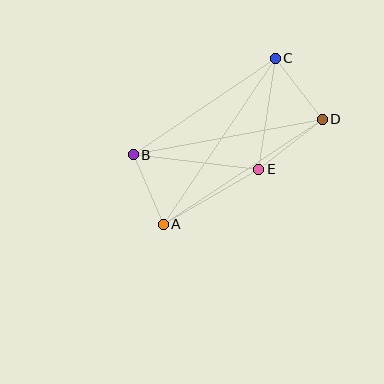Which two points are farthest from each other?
Points A and C are farthest from each other.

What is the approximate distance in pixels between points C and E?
The distance between C and E is approximately 112 pixels.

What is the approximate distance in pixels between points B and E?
The distance between B and E is approximately 126 pixels.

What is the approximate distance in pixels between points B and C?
The distance between B and C is approximately 171 pixels.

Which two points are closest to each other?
Points A and B are closest to each other.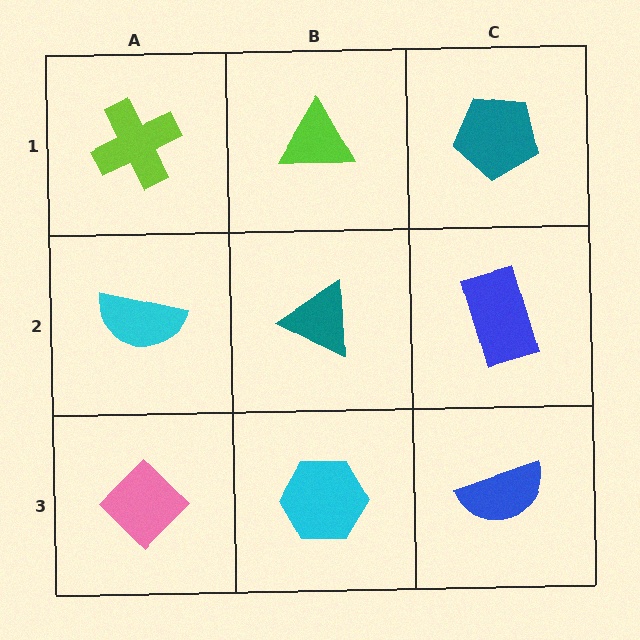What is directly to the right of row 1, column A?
A lime triangle.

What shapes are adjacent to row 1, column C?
A blue rectangle (row 2, column C), a lime triangle (row 1, column B).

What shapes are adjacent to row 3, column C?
A blue rectangle (row 2, column C), a cyan hexagon (row 3, column B).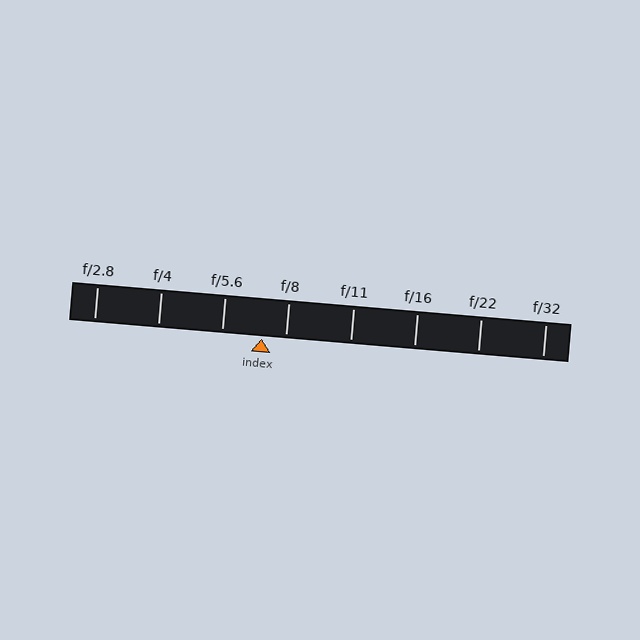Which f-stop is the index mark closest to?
The index mark is closest to f/8.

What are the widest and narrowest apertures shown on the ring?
The widest aperture shown is f/2.8 and the narrowest is f/32.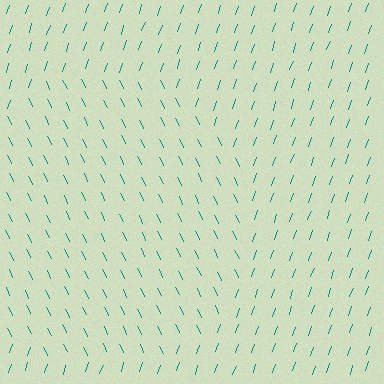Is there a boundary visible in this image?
Yes, there is a texture boundary formed by a change in line orientation.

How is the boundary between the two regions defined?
The boundary is defined purely by a change in line orientation (approximately 45 degrees difference). All lines are the same color and thickness.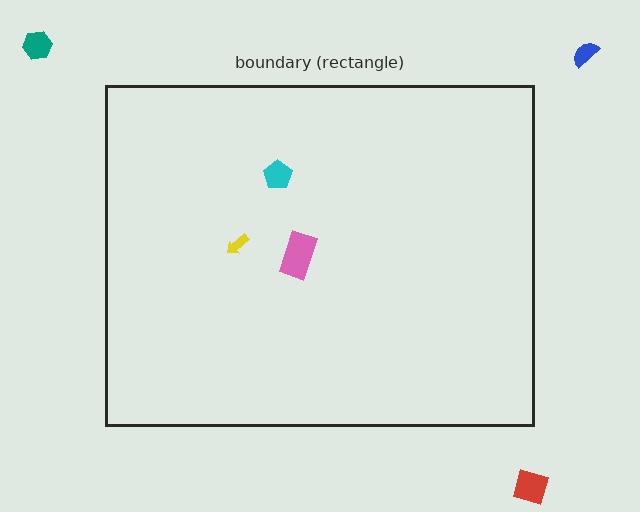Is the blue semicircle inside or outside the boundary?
Outside.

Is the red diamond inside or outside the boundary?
Outside.